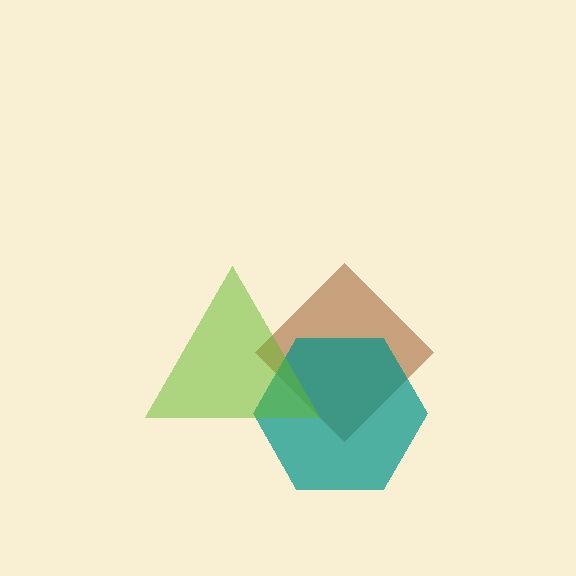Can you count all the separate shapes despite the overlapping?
Yes, there are 3 separate shapes.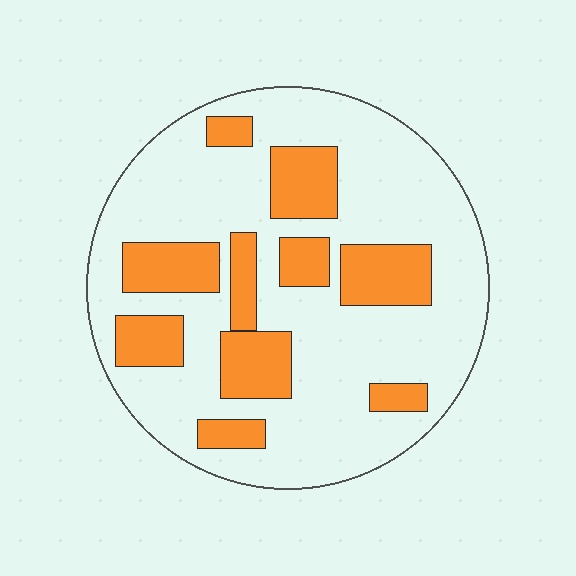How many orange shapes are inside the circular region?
10.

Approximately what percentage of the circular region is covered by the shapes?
Approximately 25%.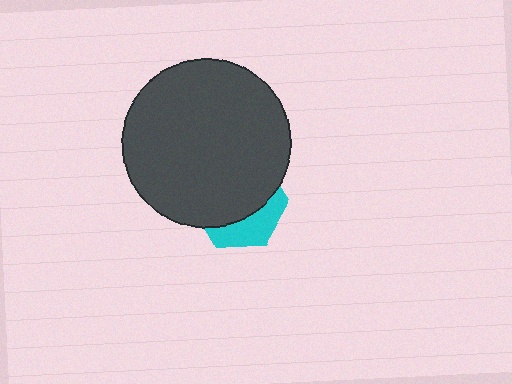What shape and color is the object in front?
The object in front is a dark gray circle.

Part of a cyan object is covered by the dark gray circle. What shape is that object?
It is a hexagon.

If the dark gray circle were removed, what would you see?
You would see the complete cyan hexagon.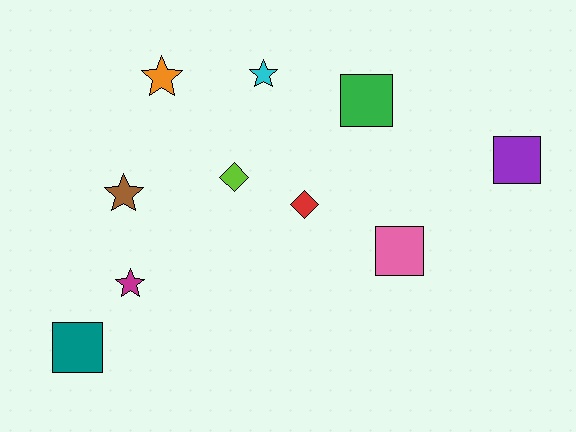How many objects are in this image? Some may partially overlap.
There are 10 objects.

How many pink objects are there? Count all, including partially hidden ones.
There is 1 pink object.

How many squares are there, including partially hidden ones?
There are 4 squares.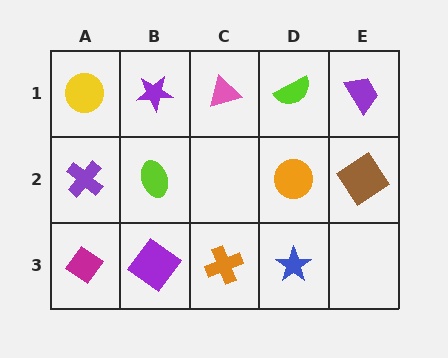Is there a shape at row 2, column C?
No, that cell is empty.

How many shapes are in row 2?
4 shapes.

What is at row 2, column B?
A lime ellipse.